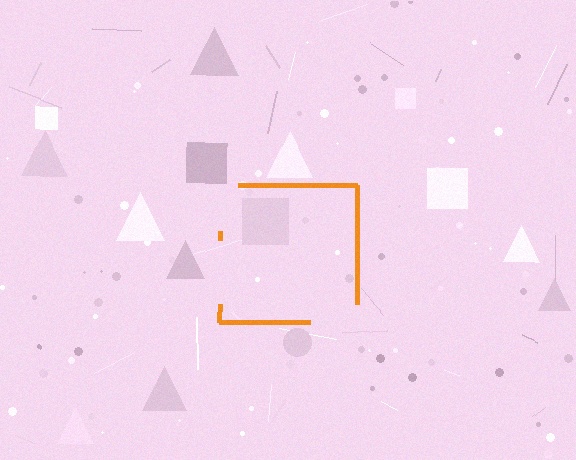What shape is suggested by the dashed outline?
The dashed outline suggests a square.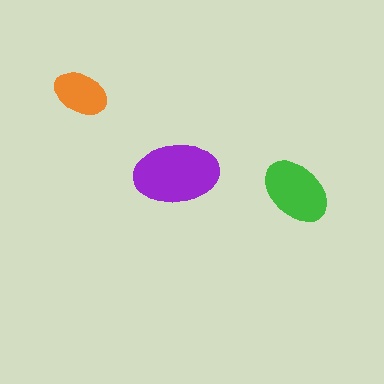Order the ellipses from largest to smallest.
the purple one, the green one, the orange one.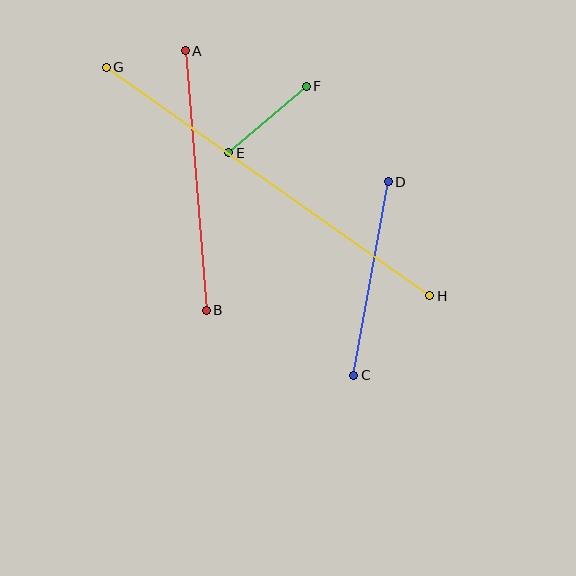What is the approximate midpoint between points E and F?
The midpoint is at approximately (268, 119) pixels.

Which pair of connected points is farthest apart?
Points G and H are farthest apart.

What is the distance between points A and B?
The distance is approximately 260 pixels.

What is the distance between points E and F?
The distance is approximately 102 pixels.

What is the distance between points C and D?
The distance is approximately 196 pixels.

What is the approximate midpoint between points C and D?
The midpoint is at approximately (371, 279) pixels.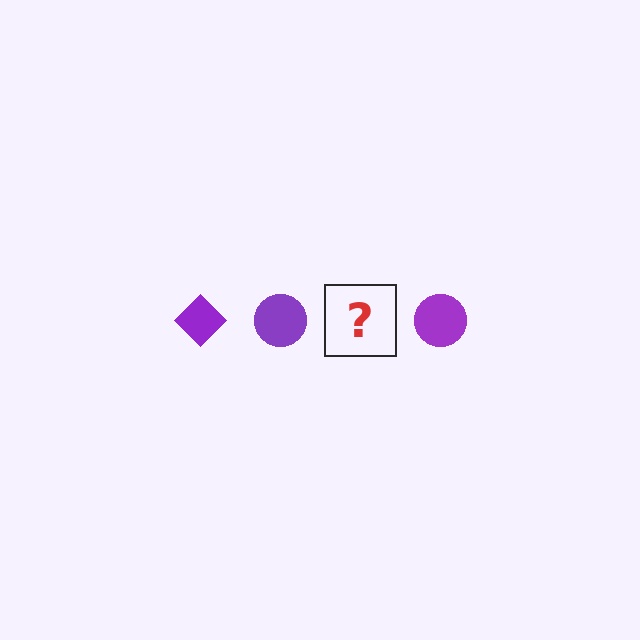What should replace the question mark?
The question mark should be replaced with a purple diamond.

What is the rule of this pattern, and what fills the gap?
The rule is that the pattern cycles through diamond, circle shapes in purple. The gap should be filled with a purple diamond.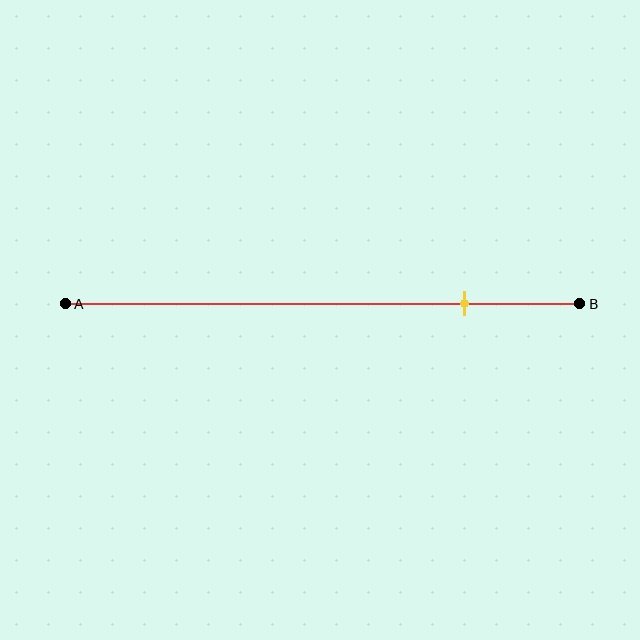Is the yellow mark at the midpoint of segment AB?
No, the mark is at about 80% from A, not at the 50% midpoint.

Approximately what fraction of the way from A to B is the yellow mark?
The yellow mark is approximately 80% of the way from A to B.